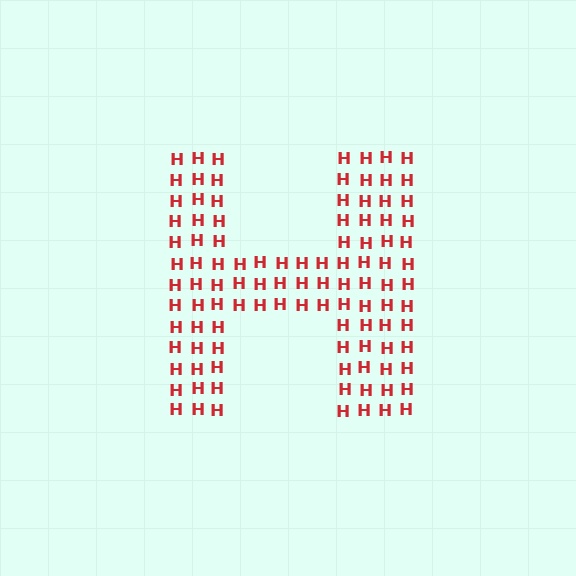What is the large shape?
The large shape is the letter H.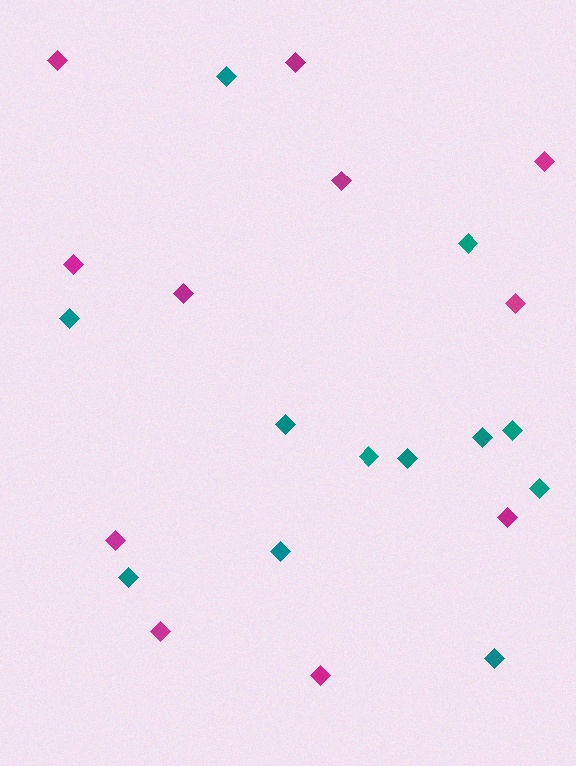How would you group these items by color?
There are 2 groups: one group of teal diamonds (12) and one group of magenta diamonds (11).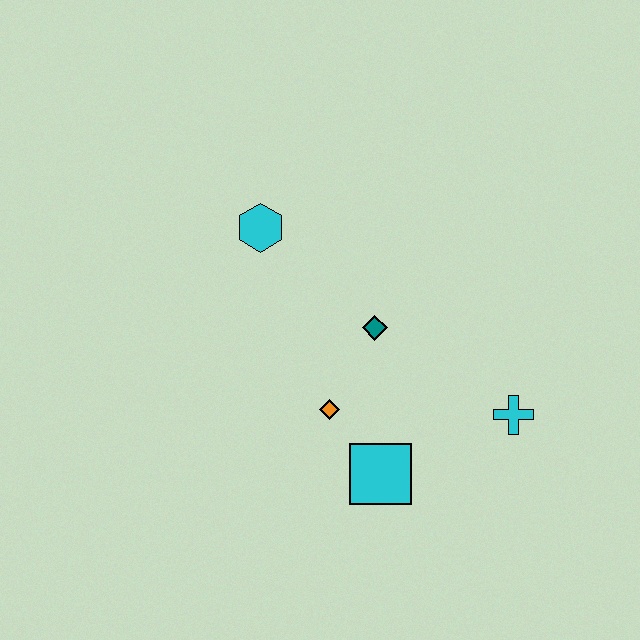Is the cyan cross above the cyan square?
Yes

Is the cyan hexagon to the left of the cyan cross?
Yes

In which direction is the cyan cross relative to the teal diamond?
The cyan cross is to the right of the teal diamond.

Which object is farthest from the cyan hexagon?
The cyan cross is farthest from the cyan hexagon.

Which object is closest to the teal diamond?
The orange diamond is closest to the teal diamond.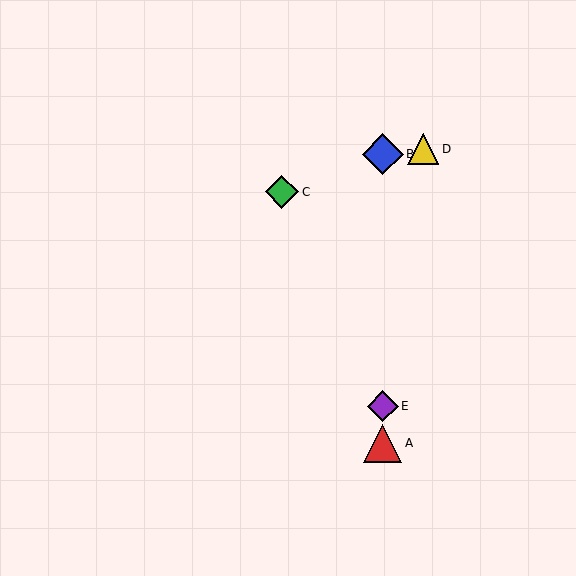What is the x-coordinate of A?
Object A is at x≈383.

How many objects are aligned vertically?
3 objects (A, B, E) are aligned vertically.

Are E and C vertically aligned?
No, E is at x≈383 and C is at x≈282.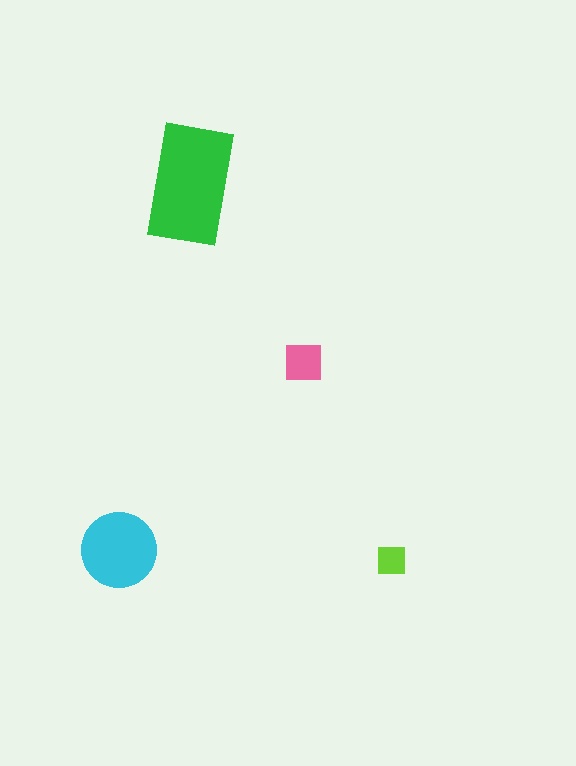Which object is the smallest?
The lime square.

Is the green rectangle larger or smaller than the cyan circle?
Larger.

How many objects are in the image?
There are 4 objects in the image.